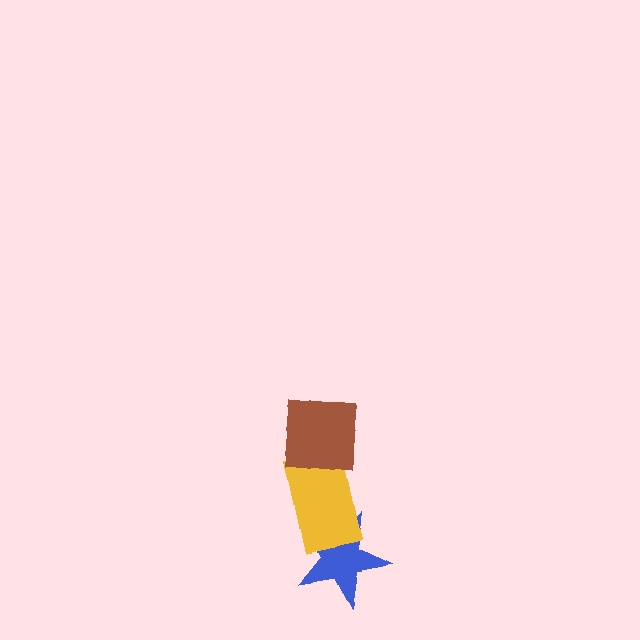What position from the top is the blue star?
The blue star is 3rd from the top.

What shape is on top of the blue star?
The yellow rectangle is on top of the blue star.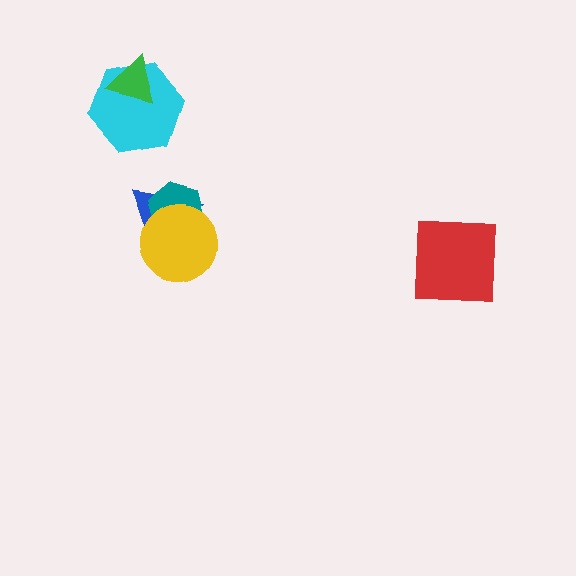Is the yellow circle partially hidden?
No, no other shape covers it.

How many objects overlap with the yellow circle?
2 objects overlap with the yellow circle.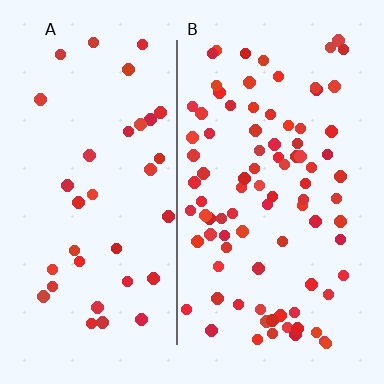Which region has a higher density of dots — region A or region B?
B (the right).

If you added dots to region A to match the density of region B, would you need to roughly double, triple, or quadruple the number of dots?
Approximately double.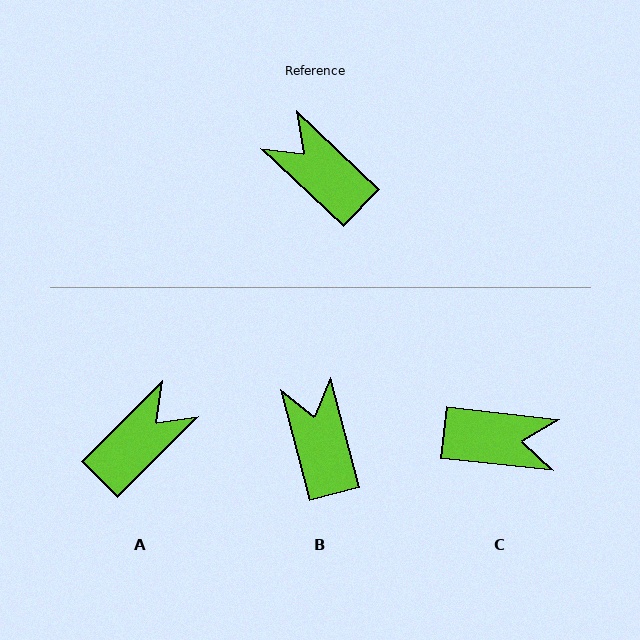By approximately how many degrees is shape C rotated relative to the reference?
Approximately 143 degrees clockwise.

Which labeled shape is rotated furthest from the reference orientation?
C, about 143 degrees away.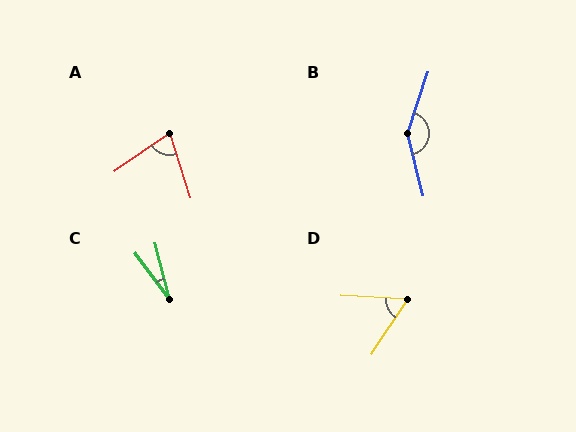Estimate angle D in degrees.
Approximately 59 degrees.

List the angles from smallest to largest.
C (22°), D (59°), A (73°), B (148°).